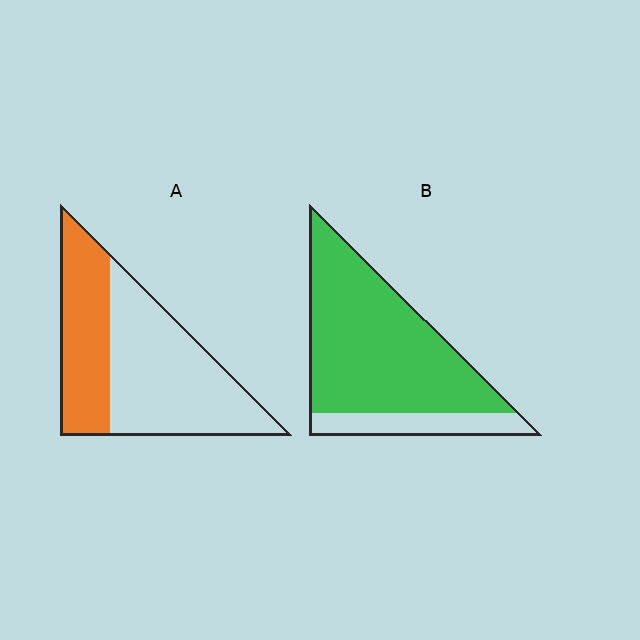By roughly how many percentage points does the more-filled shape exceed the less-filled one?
By roughly 45 percentage points (B over A).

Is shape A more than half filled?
No.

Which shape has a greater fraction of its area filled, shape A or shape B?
Shape B.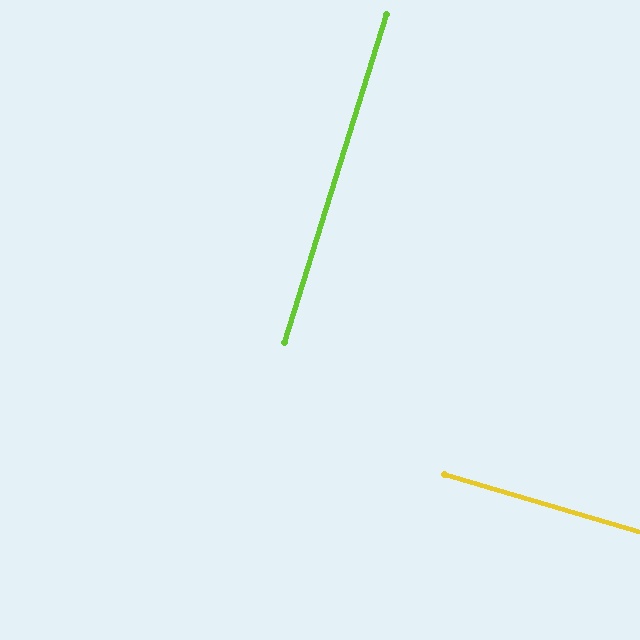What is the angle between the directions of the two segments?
Approximately 89 degrees.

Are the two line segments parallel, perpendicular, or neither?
Perpendicular — they meet at approximately 89°.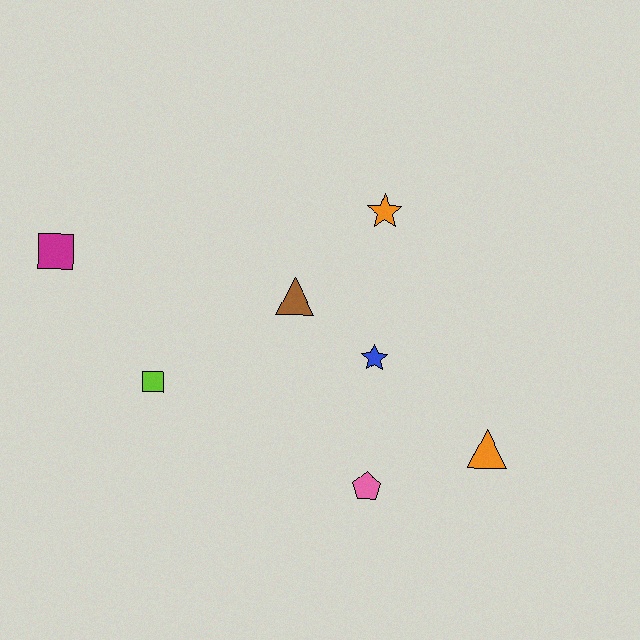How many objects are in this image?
There are 7 objects.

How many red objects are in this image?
There are no red objects.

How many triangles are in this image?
There are 2 triangles.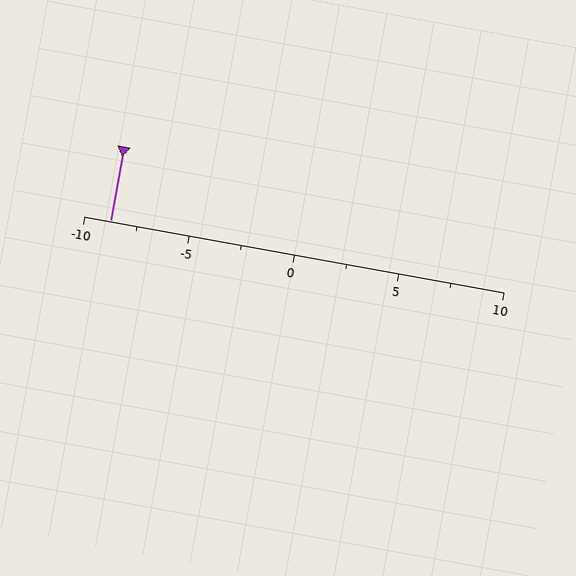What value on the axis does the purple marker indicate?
The marker indicates approximately -8.8.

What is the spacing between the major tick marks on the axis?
The major ticks are spaced 5 apart.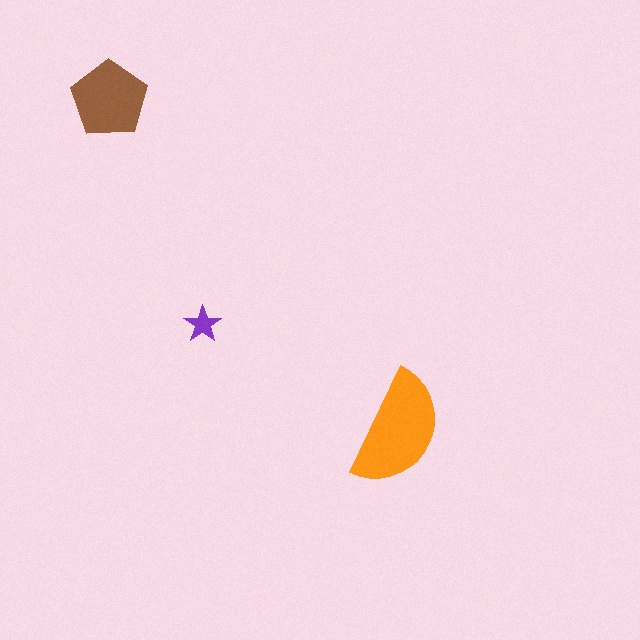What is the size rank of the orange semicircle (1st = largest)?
1st.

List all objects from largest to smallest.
The orange semicircle, the brown pentagon, the purple star.